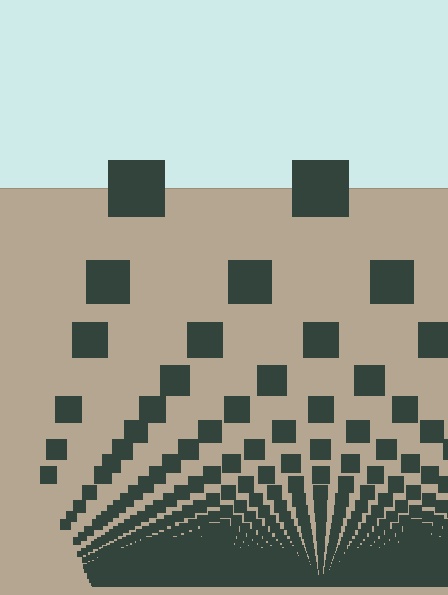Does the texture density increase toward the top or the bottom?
Density increases toward the bottom.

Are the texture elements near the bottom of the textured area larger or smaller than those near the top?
Smaller. The gradient is inverted — elements near the bottom are smaller and denser.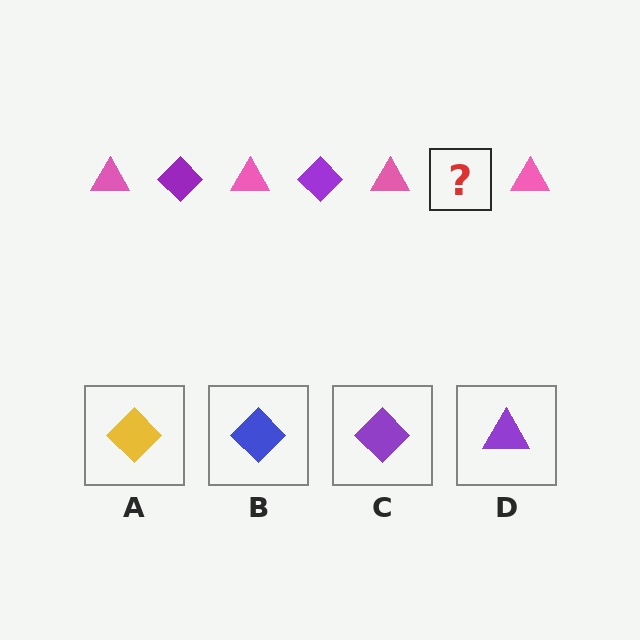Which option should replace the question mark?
Option C.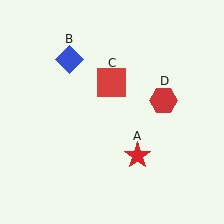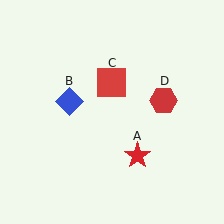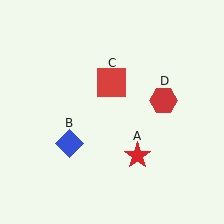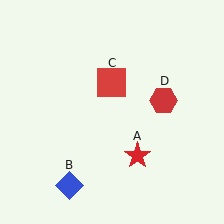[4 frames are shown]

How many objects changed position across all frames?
1 object changed position: blue diamond (object B).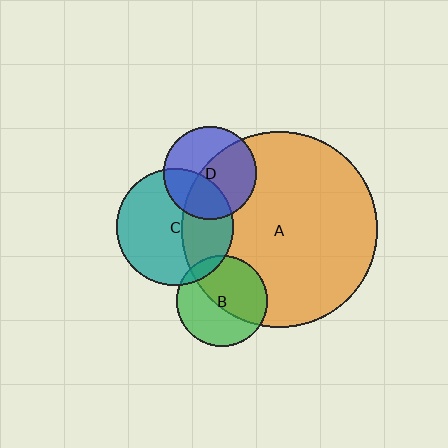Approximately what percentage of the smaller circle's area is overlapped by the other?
Approximately 10%.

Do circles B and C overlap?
Yes.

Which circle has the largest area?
Circle A (orange).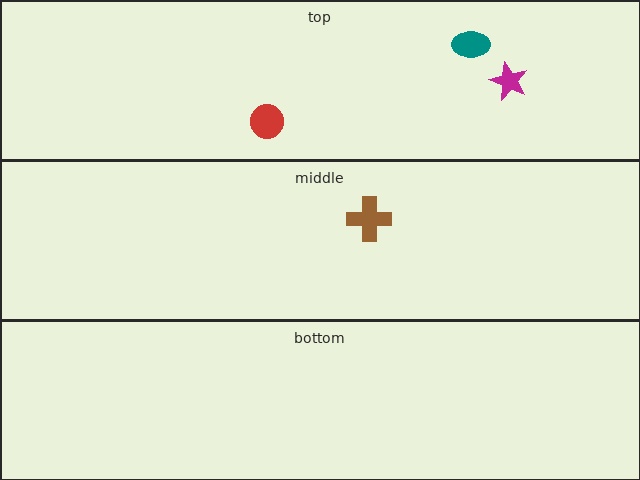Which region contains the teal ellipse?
The top region.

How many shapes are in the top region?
3.